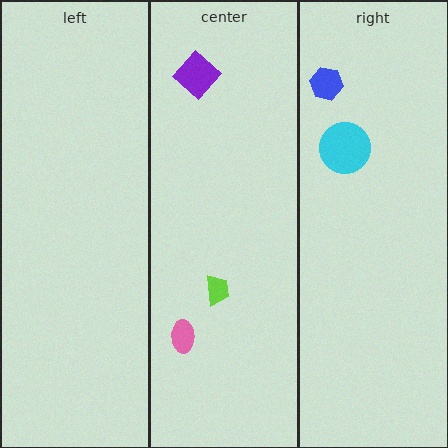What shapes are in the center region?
The pink ellipse, the purple diamond, the lime trapezoid.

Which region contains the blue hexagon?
The right region.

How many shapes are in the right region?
2.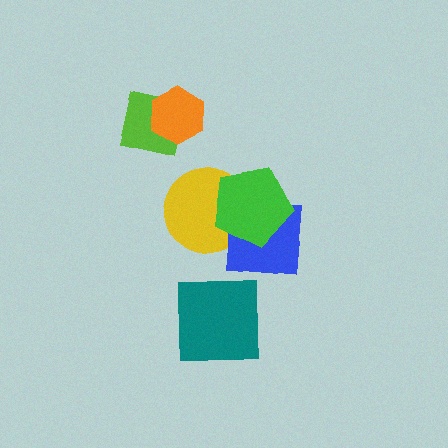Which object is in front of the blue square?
The green pentagon is in front of the blue square.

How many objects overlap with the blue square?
2 objects overlap with the blue square.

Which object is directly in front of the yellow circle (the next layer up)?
The blue square is directly in front of the yellow circle.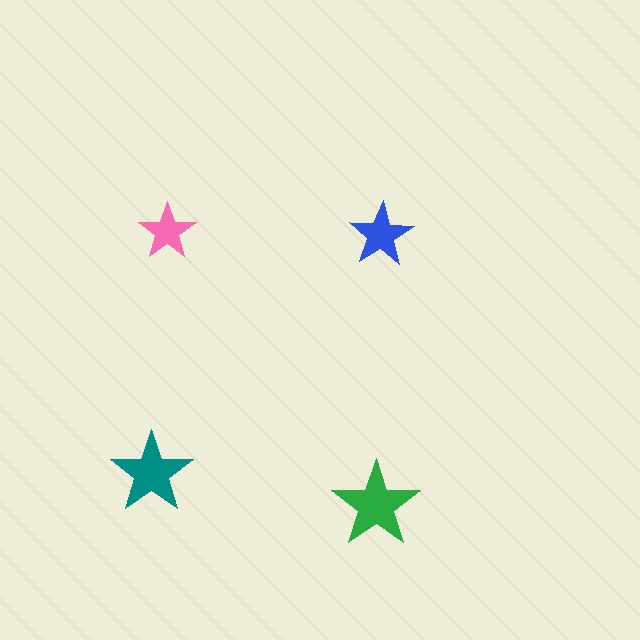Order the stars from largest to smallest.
the green one, the teal one, the blue one, the pink one.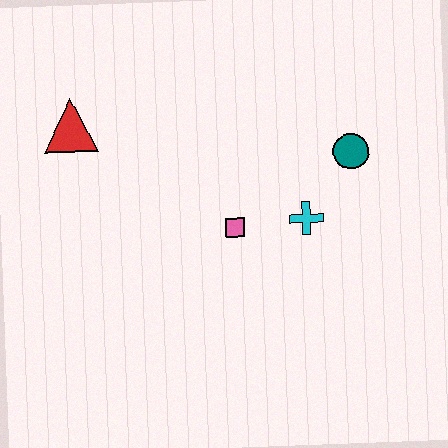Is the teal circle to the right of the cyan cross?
Yes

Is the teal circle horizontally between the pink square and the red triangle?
No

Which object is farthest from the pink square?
The red triangle is farthest from the pink square.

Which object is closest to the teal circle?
The cyan cross is closest to the teal circle.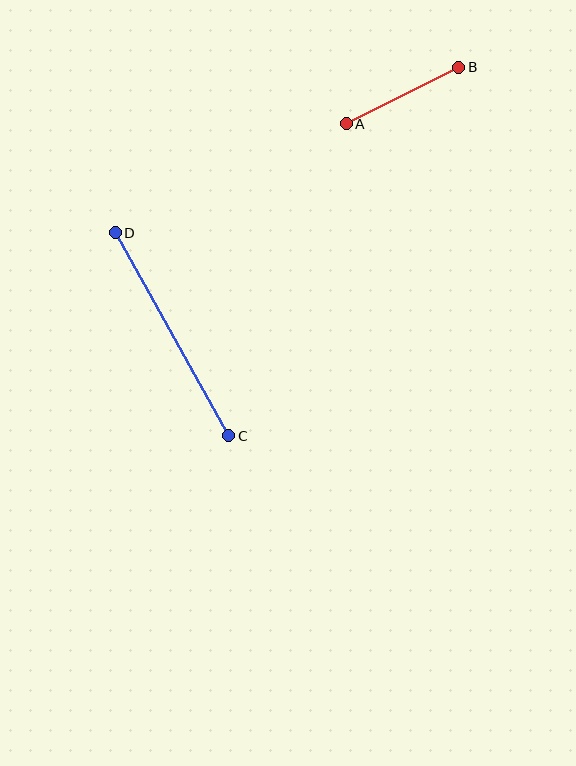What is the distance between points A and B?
The distance is approximately 126 pixels.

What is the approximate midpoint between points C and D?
The midpoint is at approximately (172, 334) pixels.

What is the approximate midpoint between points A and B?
The midpoint is at approximately (403, 95) pixels.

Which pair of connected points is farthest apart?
Points C and D are farthest apart.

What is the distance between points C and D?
The distance is approximately 233 pixels.